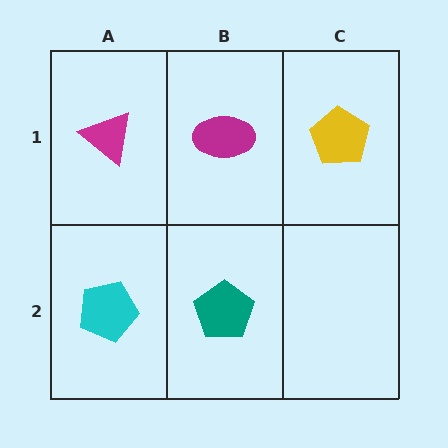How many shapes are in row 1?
3 shapes.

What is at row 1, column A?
A magenta triangle.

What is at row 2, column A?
A cyan pentagon.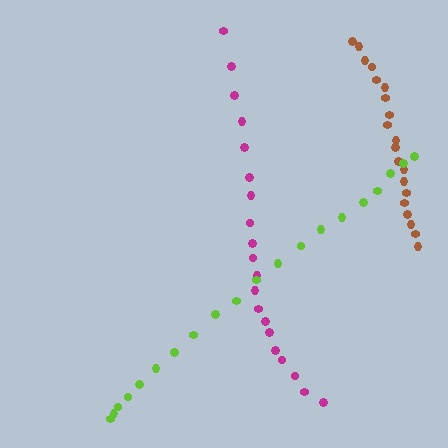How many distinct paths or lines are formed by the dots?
There are 3 distinct paths.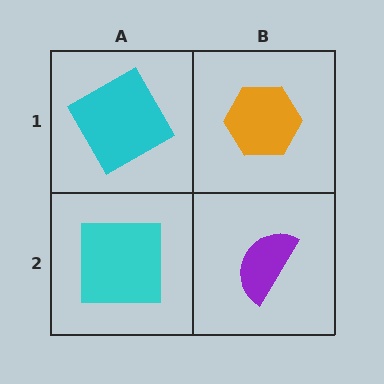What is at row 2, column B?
A purple semicircle.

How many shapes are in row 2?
2 shapes.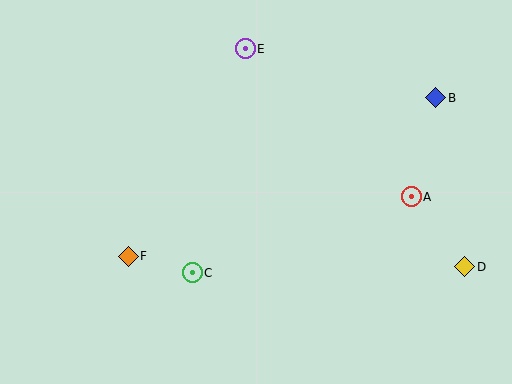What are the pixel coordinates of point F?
Point F is at (128, 256).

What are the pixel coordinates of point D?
Point D is at (465, 267).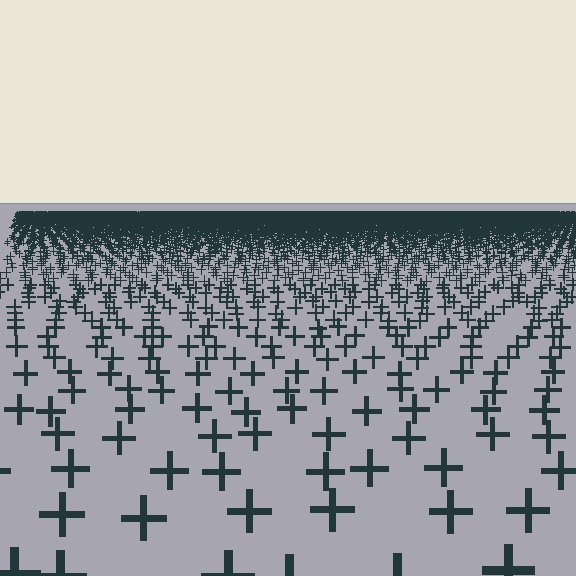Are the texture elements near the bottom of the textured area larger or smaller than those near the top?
Larger. Near the bottom, elements are closer to the viewer and appear at a bigger on-screen size.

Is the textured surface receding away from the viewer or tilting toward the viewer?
The surface is receding away from the viewer. Texture elements get smaller and denser toward the top.